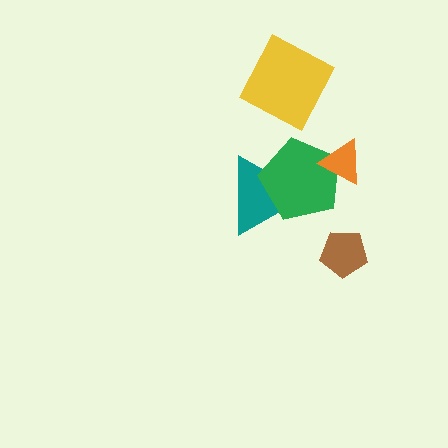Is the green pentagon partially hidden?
Yes, it is partially covered by another shape.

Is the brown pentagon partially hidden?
No, no other shape covers it.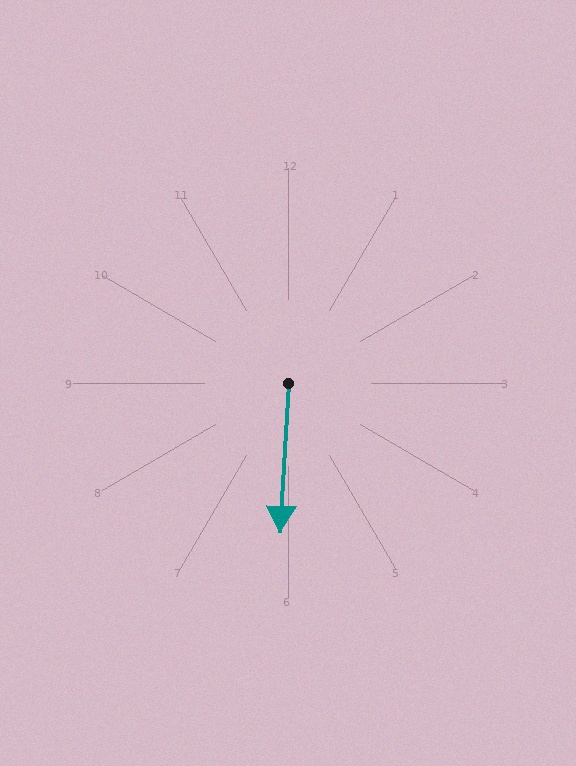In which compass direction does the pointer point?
South.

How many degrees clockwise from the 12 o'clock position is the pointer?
Approximately 183 degrees.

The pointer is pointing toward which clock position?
Roughly 6 o'clock.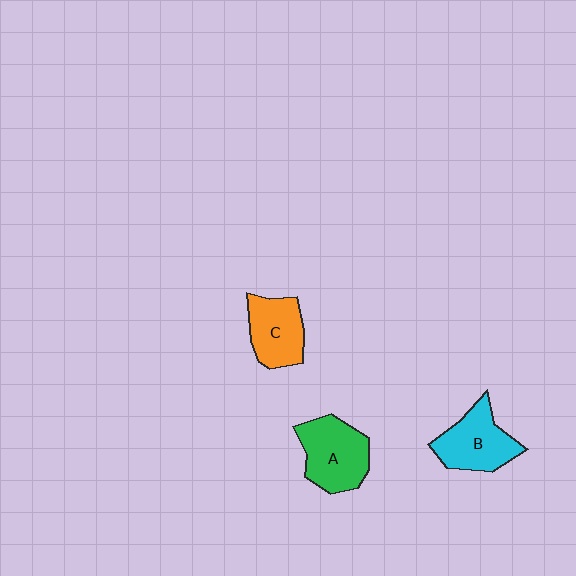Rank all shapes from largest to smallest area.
From largest to smallest: A (green), B (cyan), C (orange).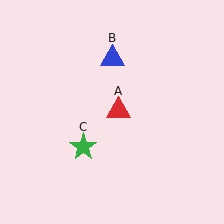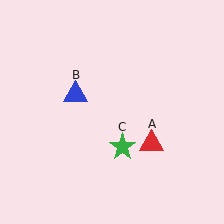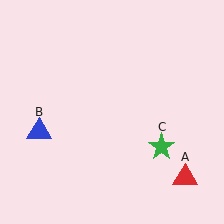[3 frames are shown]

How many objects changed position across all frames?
3 objects changed position: red triangle (object A), blue triangle (object B), green star (object C).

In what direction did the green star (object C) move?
The green star (object C) moved right.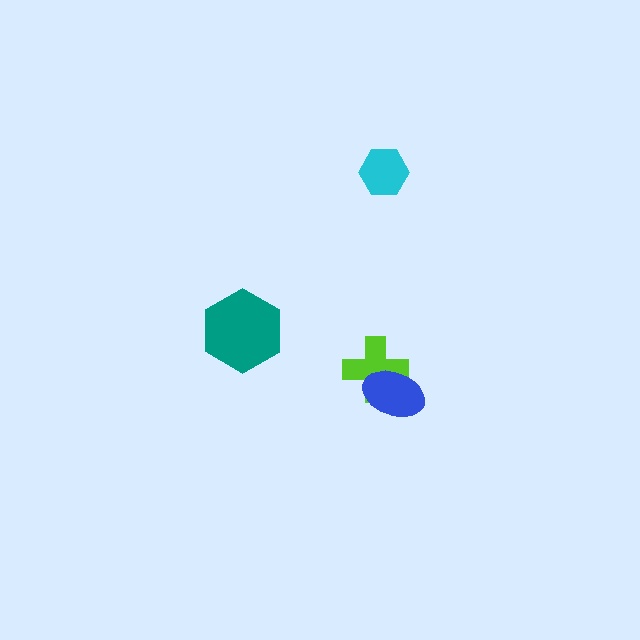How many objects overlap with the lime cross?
1 object overlaps with the lime cross.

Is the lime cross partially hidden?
Yes, it is partially covered by another shape.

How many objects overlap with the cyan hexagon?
0 objects overlap with the cyan hexagon.